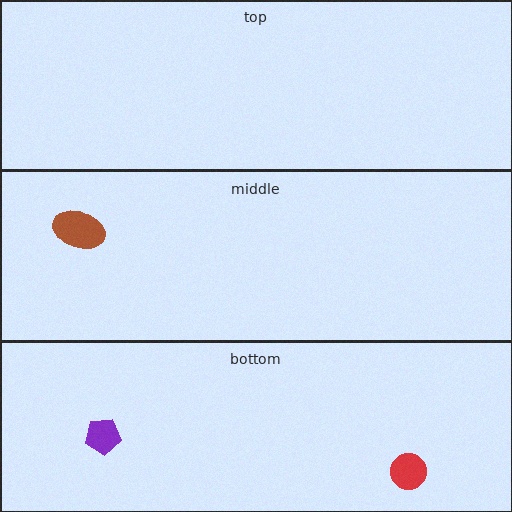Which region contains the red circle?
The bottom region.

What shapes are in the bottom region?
The purple pentagon, the red circle.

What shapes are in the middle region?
The brown ellipse.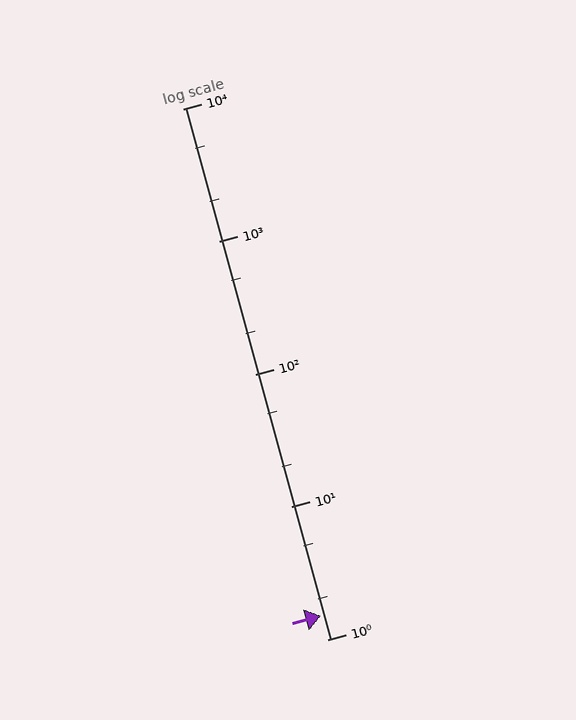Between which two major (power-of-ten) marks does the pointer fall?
The pointer is between 1 and 10.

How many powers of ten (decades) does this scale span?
The scale spans 4 decades, from 1 to 10000.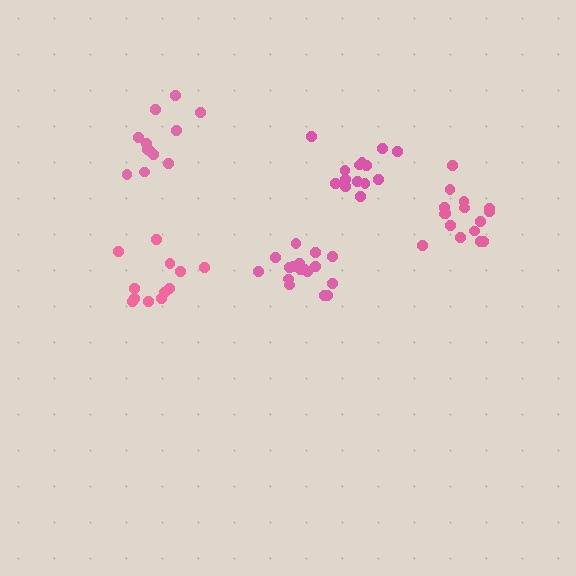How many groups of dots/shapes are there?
There are 5 groups.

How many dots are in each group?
Group 1: 14 dots, Group 2: 12 dots, Group 3: 16 dots, Group 4: 17 dots, Group 5: 12 dots (71 total).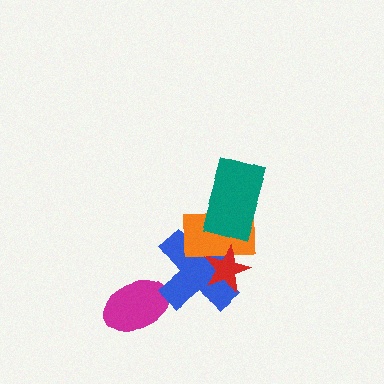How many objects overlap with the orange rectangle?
3 objects overlap with the orange rectangle.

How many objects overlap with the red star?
2 objects overlap with the red star.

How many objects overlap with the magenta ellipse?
0 objects overlap with the magenta ellipse.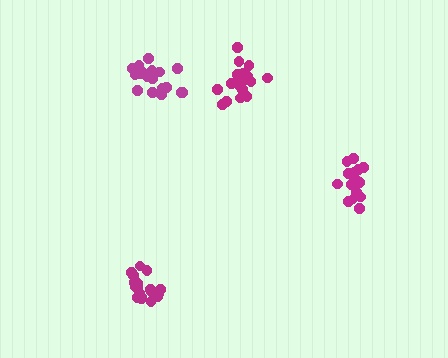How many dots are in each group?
Group 1: 18 dots, Group 2: 15 dots, Group 3: 18 dots, Group 4: 19 dots (70 total).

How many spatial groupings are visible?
There are 4 spatial groupings.